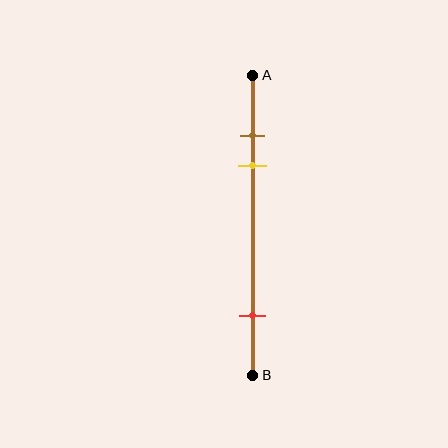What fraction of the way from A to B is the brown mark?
The brown mark is approximately 20% (0.2) of the way from A to B.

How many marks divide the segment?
There are 3 marks dividing the segment.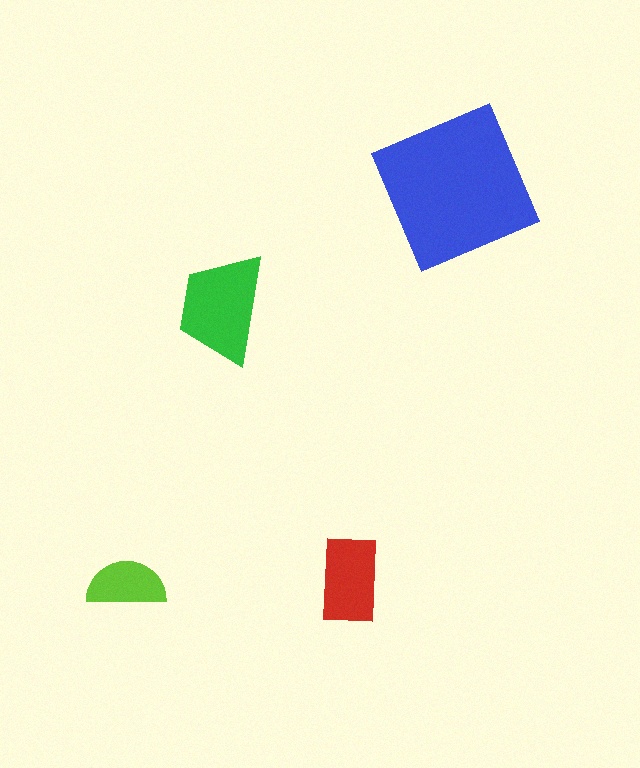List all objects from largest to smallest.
The blue square, the green trapezoid, the red rectangle, the lime semicircle.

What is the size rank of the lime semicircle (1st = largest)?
4th.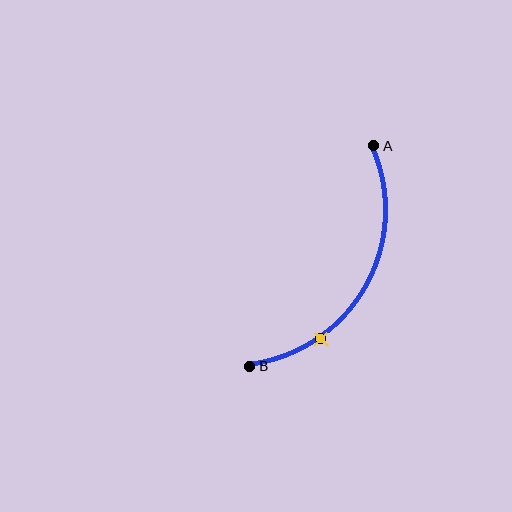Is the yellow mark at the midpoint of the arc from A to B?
No. The yellow mark lies on the arc but is closer to endpoint B. The arc midpoint would be at the point on the curve equidistant along the arc from both A and B.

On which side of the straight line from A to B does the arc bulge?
The arc bulges to the right of the straight line connecting A and B.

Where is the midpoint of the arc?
The arc midpoint is the point on the curve farthest from the straight line joining A and B. It sits to the right of that line.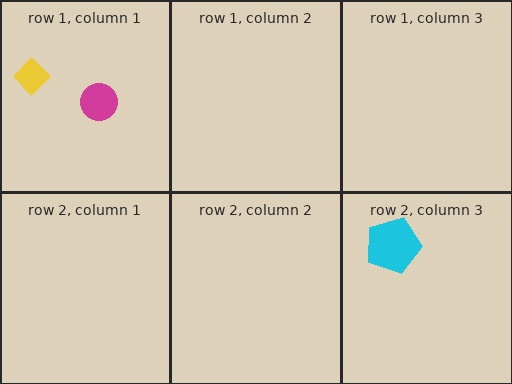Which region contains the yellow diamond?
The row 1, column 1 region.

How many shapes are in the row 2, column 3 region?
1.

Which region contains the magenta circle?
The row 1, column 1 region.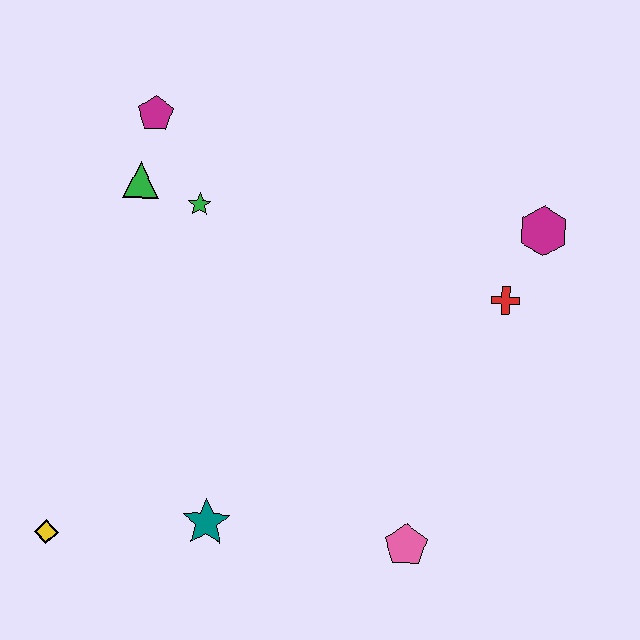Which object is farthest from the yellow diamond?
The magenta hexagon is farthest from the yellow diamond.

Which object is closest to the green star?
The green triangle is closest to the green star.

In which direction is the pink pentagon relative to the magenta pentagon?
The pink pentagon is below the magenta pentagon.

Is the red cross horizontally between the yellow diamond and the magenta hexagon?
Yes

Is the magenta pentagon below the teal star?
No